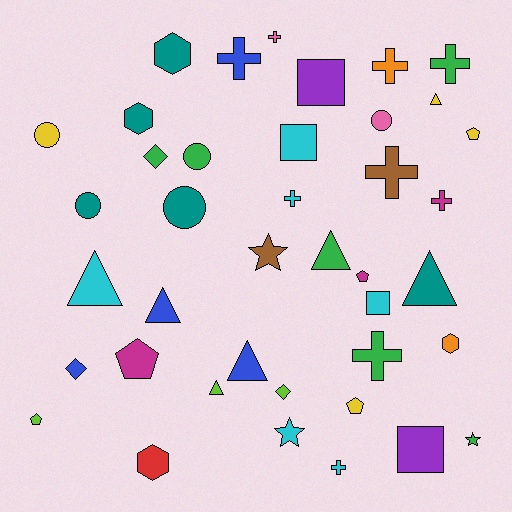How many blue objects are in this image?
There are 4 blue objects.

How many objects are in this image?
There are 40 objects.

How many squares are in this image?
There are 4 squares.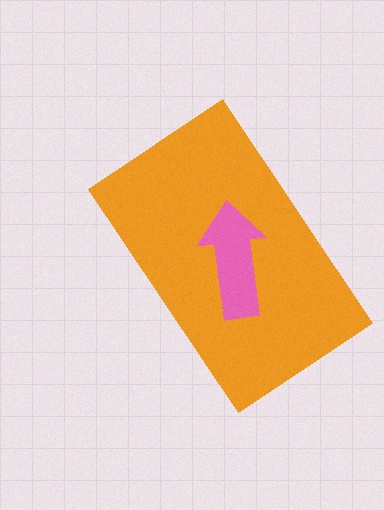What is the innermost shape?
The pink arrow.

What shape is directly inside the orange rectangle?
The pink arrow.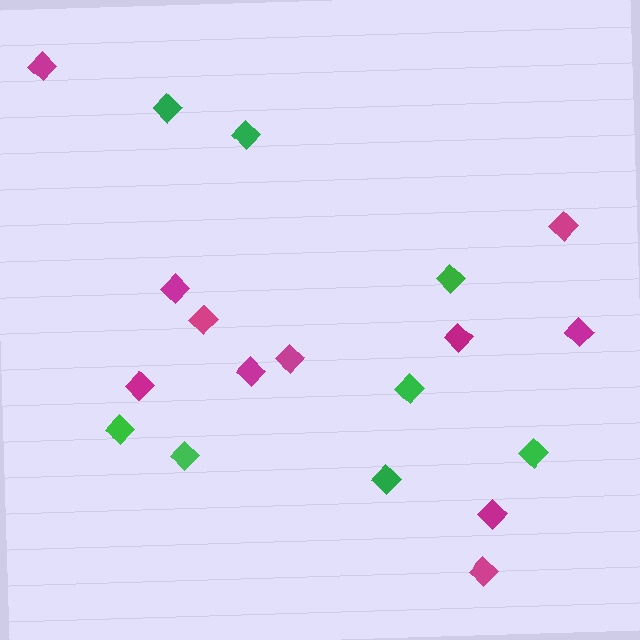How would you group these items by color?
There are 2 groups: one group of magenta diamonds (11) and one group of green diamonds (8).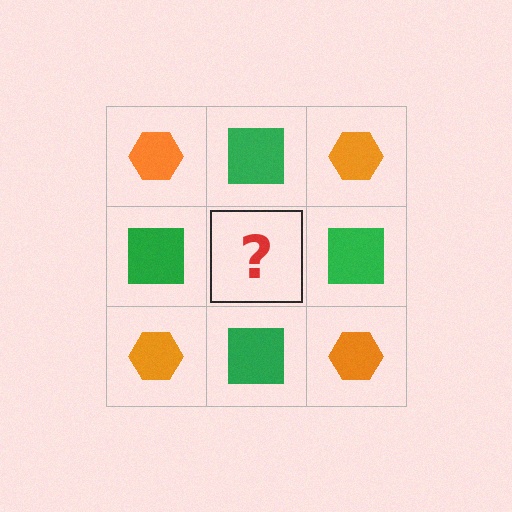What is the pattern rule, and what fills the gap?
The rule is that it alternates orange hexagon and green square in a checkerboard pattern. The gap should be filled with an orange hexagon.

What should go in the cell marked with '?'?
The missing cell should contain an orange hexagon.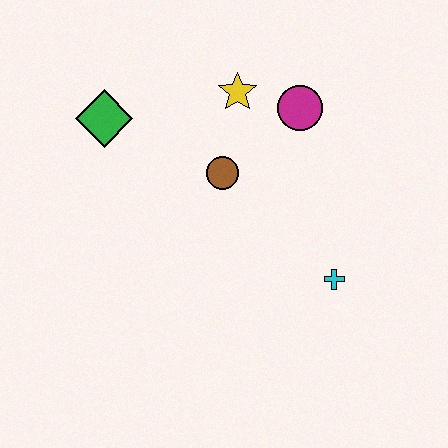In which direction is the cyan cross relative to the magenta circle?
The cyan cross is below the magenta circle.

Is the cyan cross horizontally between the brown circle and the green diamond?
No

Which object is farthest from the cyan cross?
The green diamond is farthest from the cyan cross.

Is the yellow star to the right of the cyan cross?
No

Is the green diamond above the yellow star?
No